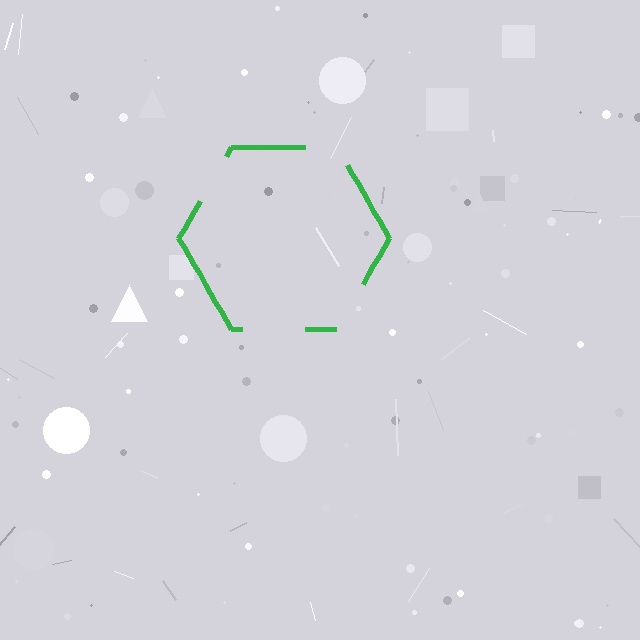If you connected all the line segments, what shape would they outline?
They would outline a hexagon.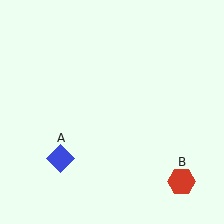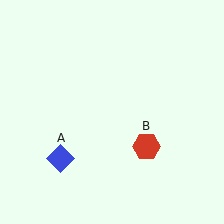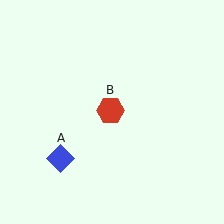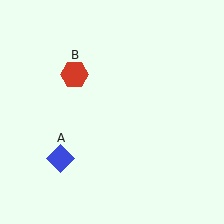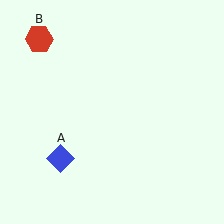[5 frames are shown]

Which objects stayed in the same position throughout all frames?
Blue diamond (object A) remained stationary.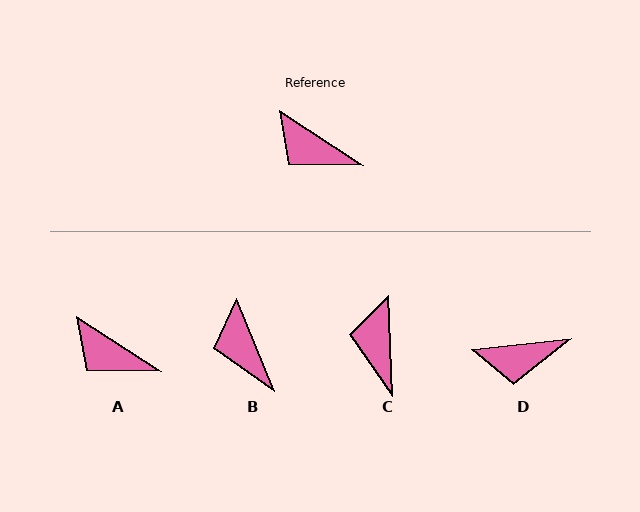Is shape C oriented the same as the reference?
No, it is off by about 55 degrees.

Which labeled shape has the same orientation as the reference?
A.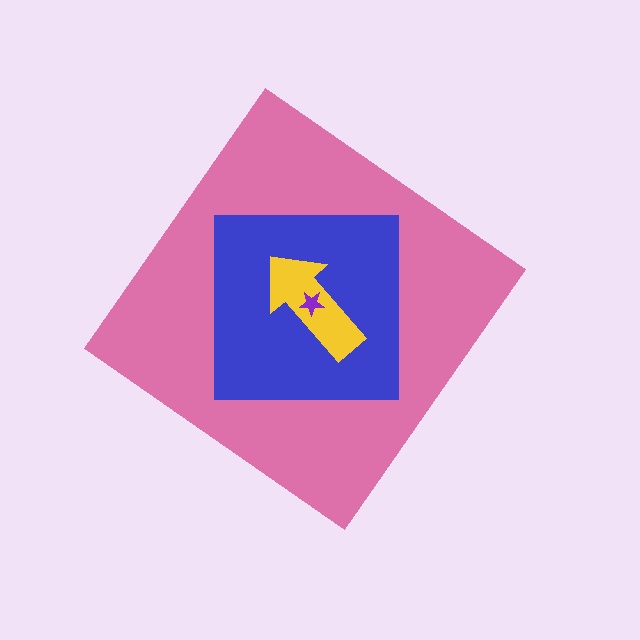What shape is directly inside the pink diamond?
The blue square.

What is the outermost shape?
The pink diamond.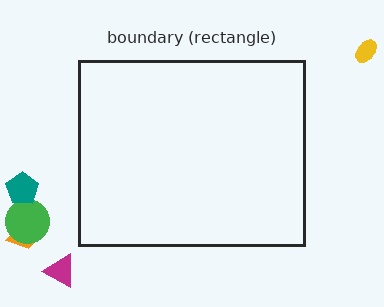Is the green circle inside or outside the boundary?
Outside.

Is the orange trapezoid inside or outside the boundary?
Outside.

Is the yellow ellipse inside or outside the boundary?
Outside.